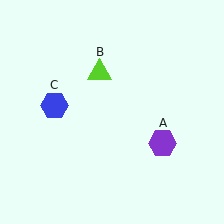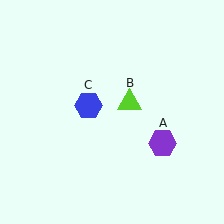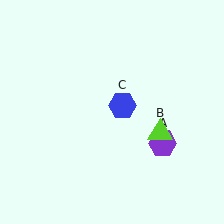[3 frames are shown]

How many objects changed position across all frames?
2 objects changed position: lime triangle (object B), blue hexagon (object C).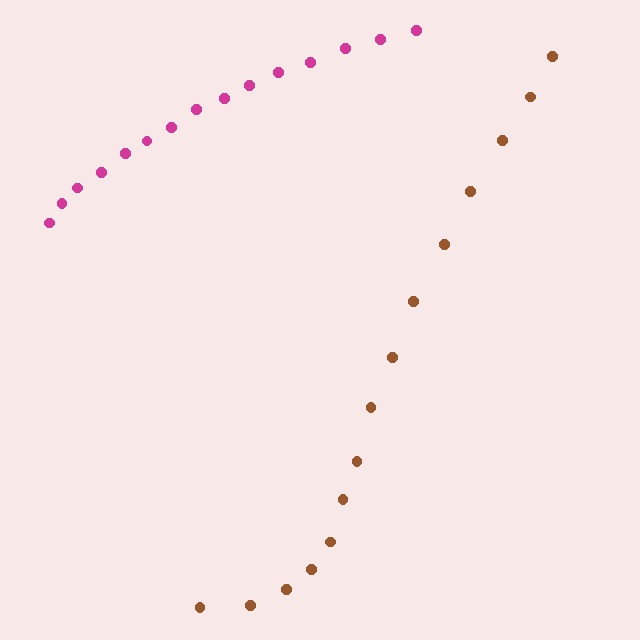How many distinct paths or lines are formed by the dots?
There are 2 distinct paths.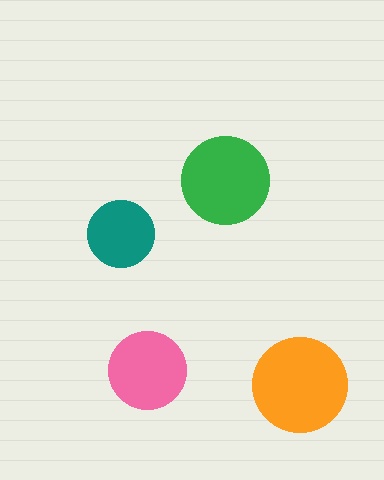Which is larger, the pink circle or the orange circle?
The orange one.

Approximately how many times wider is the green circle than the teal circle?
About 1.5 times wider.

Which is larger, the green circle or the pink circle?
The green one.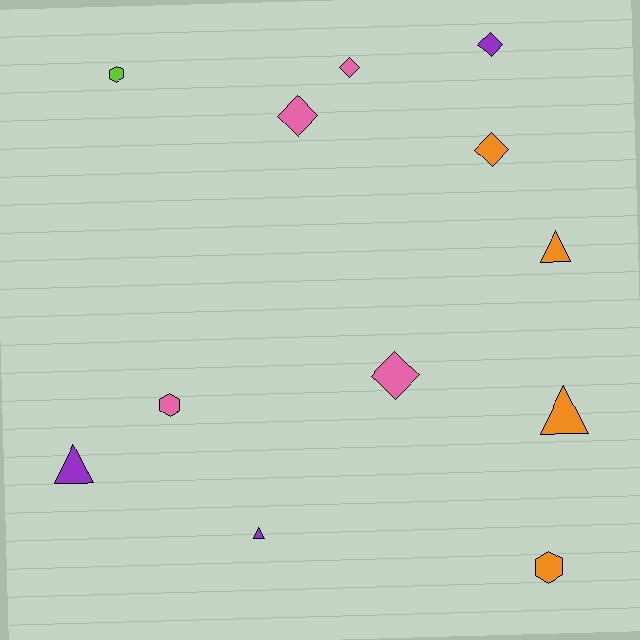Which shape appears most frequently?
Diamond, with 5 objects.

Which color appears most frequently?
Orange, with 4 objects.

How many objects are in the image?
There are 12 objects.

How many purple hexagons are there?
There are no purple hexagons.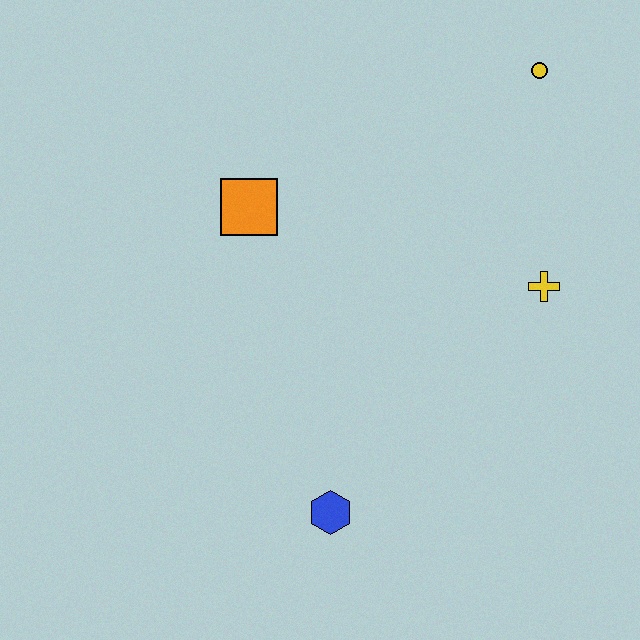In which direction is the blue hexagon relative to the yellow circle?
The blue hexagon is below the yellow circle.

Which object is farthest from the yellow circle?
The blue hexagon is farthest from the yellow circle.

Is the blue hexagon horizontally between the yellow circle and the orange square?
Yes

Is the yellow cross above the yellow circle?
No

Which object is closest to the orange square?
The yellow cross is closest to the orange square.